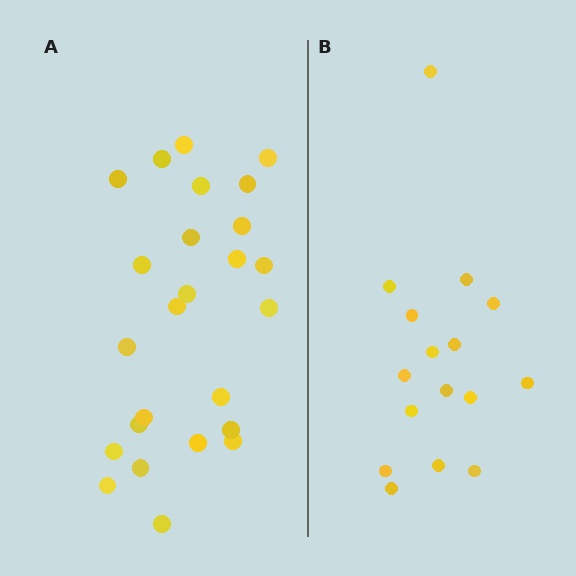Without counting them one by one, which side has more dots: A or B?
Region A (the left region) has more dots.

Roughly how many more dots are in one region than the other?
Region A has roughly 8 or so more dots than region B.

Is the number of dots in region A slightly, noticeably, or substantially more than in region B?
Region A has substantially more. The ratio is roughly 1.6 to 1.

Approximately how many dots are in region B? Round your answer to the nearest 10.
About 20 dots. (The exact count is 16, which rounds to 20.)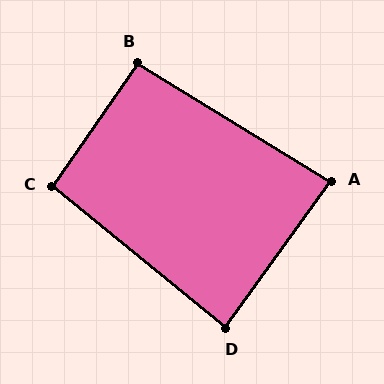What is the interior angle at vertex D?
Approximately 87 degrees (approximately right).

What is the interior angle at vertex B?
Approximately 93 degrees (approximately right).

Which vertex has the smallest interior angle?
A, at approximately 85 degrees.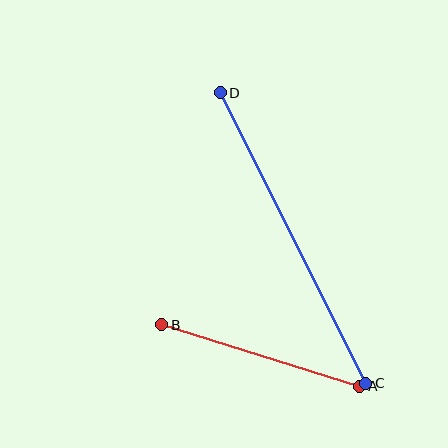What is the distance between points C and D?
The distance is approximately 325 pixels.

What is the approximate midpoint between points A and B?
The midpoint is at approximately (260, 355) pixels.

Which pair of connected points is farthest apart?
Points C and D are farthest apart.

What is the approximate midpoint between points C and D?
The midpoint is at approximately (293, 238) pixels.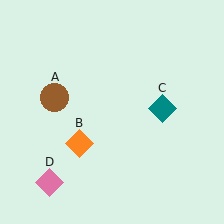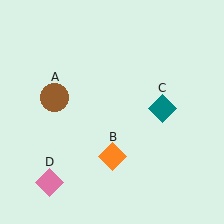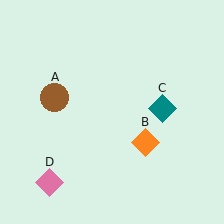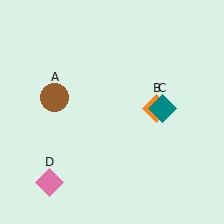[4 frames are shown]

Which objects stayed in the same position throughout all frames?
Brown circle (object A) and teal diamond (object C) and pink diamond (object D) remained stationary.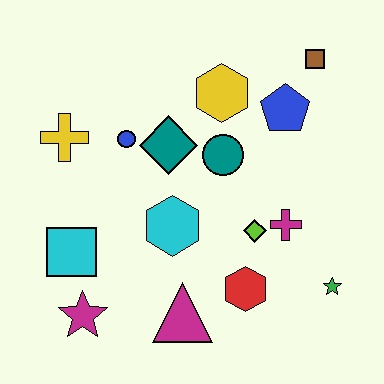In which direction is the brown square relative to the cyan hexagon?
The brown square is above the cyan hexagon.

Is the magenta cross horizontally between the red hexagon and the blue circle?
No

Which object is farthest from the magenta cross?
The yellow cross is farthest from the magenta cross.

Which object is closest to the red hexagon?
The lime diamond is closest to the red hexagon.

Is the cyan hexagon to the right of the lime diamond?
No